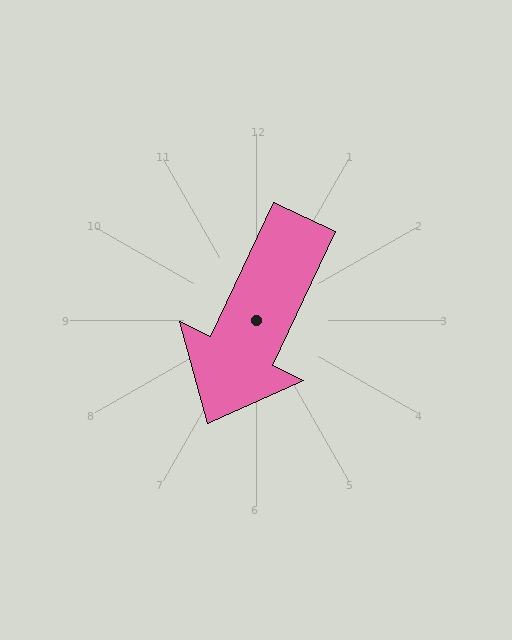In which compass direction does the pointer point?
Southwest.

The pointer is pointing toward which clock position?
Roughly 7 o'clock.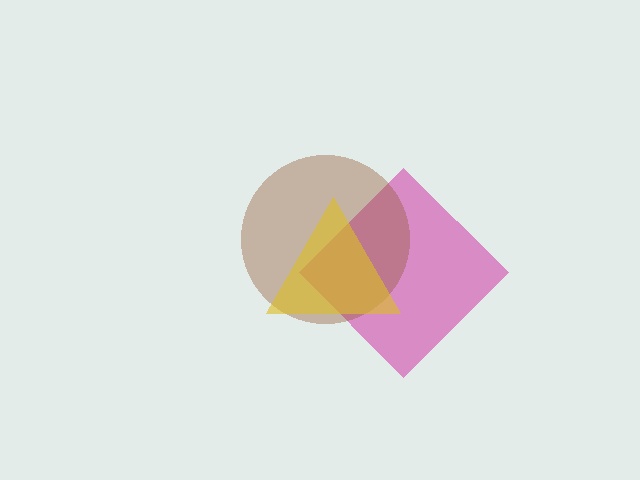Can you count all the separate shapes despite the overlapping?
Yes, there are 3 separate shapes.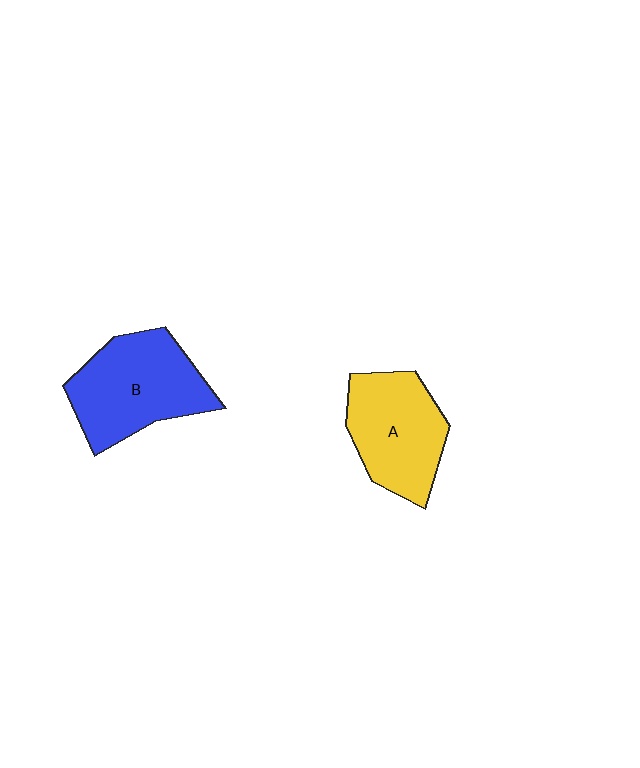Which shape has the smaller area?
Shape A (yellow).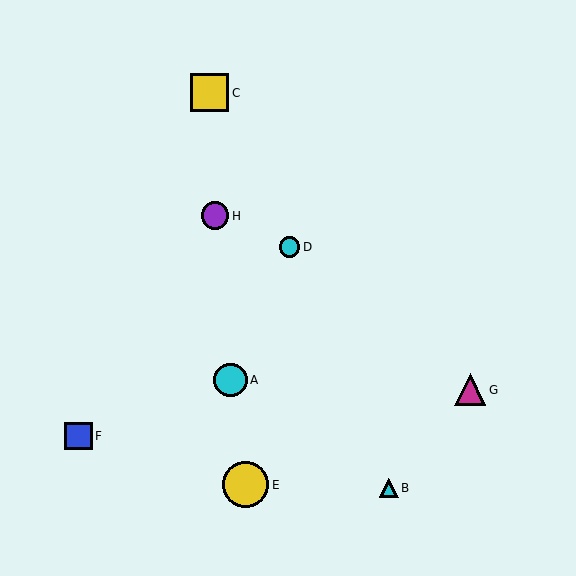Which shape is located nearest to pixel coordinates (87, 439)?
The blue square (labeled F) at (79, 436) is nearest to that location.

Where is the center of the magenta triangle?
The center of the magenta triangle is at (470, 390).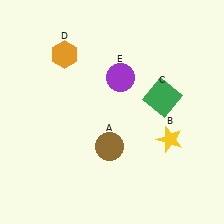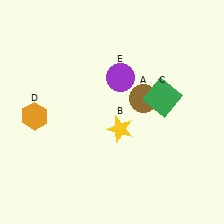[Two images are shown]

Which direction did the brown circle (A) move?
The brown circle (A) moved up.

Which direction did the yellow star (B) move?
The yellow star (B) moved left.